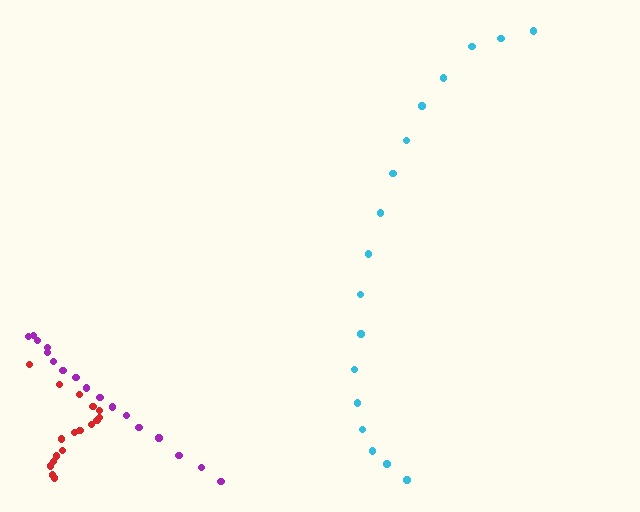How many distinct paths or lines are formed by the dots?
There are 3 distinct paths.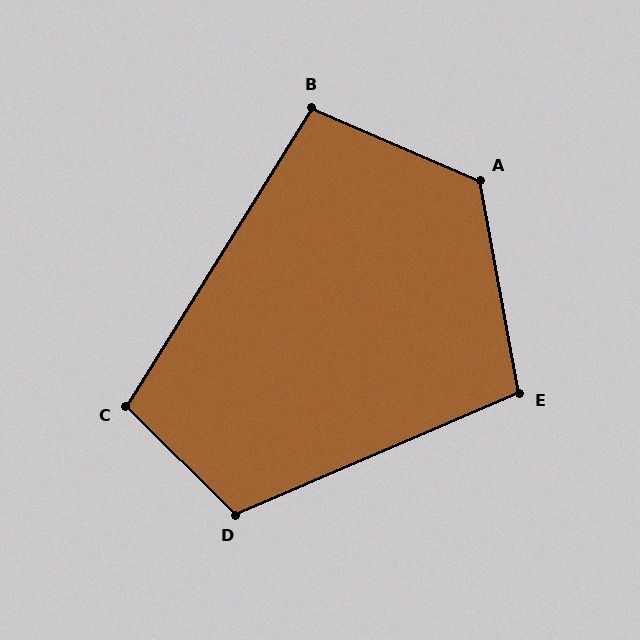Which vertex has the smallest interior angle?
B, at approximately 98 degrees.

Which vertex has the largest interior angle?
A, at approximately 124 degrees.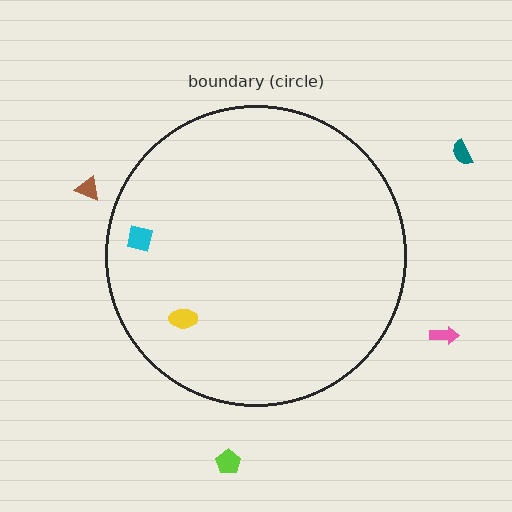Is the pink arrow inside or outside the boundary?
Outside.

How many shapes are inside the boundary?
2 inside, 4 outside.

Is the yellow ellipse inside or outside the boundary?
Inside.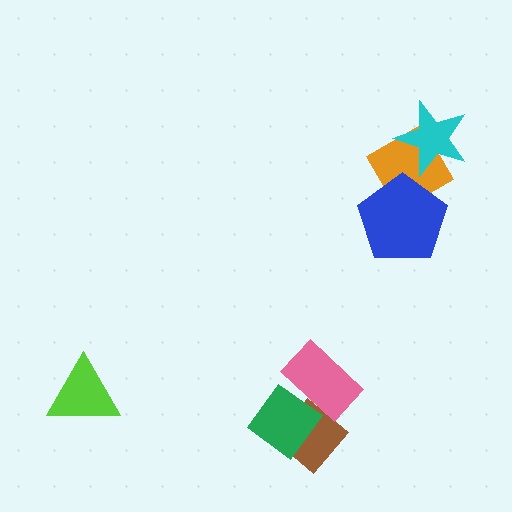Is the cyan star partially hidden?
No, no other shape covers it.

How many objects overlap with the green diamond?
2 objects overlap with the green diamond.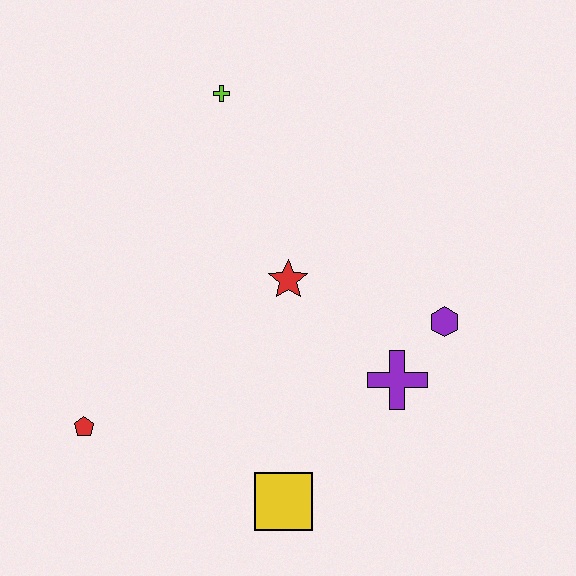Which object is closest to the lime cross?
The red star is closest to the lime cross.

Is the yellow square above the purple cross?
No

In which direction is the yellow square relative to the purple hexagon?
The yellow square is below the purple hexagon.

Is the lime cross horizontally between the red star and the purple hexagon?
No